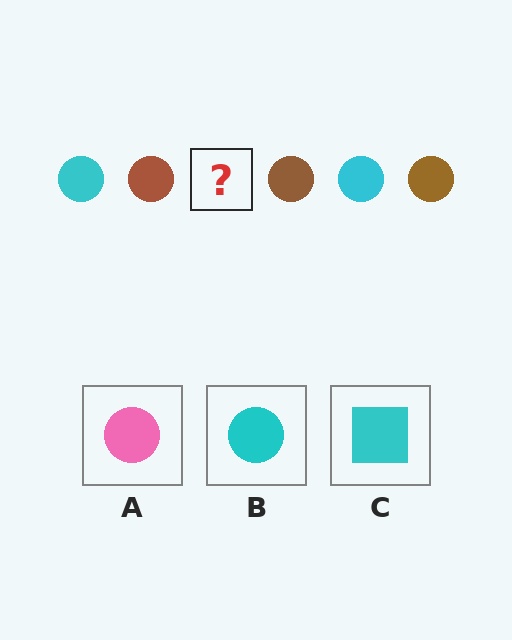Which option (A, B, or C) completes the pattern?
B.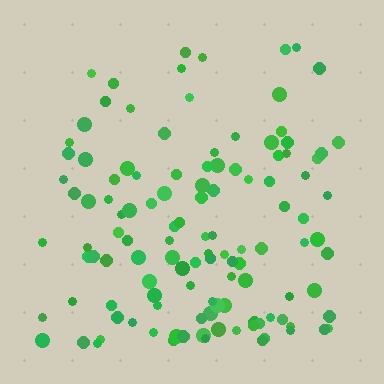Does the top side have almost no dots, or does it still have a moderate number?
Still a moderate number, just noticeably fewer than the bottom.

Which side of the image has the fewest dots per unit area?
The top.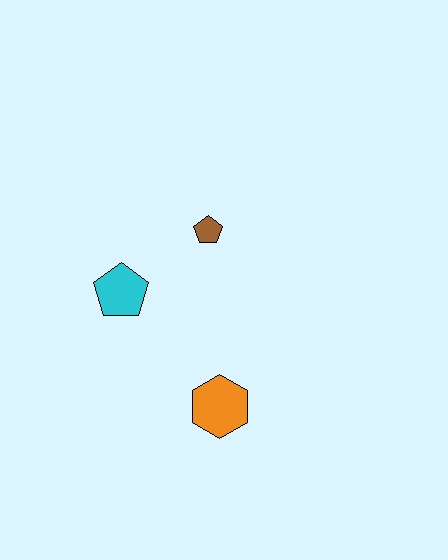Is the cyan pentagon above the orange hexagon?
Yes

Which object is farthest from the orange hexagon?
The brown pentagon is farthest from the orange hexagon.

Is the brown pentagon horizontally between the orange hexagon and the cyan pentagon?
Yes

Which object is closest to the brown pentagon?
The cyan pentagon is closest to the brown pentagon.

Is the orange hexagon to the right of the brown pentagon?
Yes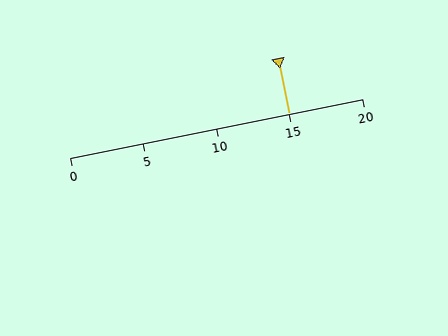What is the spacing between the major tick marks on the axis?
The major ticks are spaced 5 apart.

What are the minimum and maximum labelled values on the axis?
The axis runs from 0 to 20.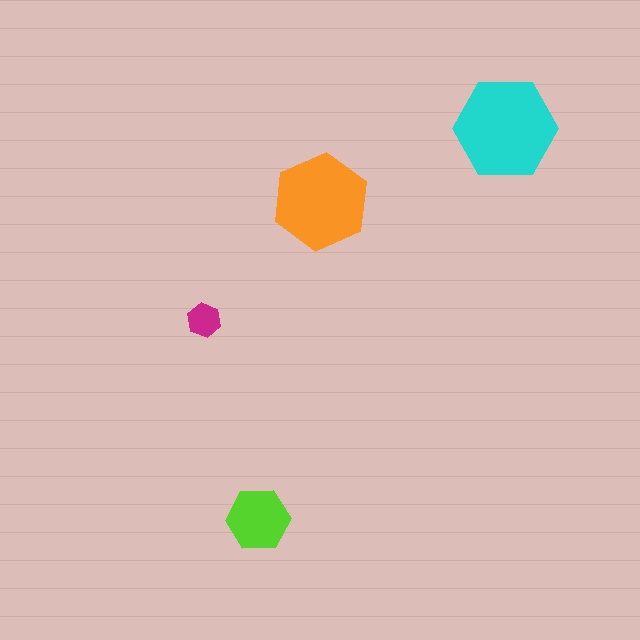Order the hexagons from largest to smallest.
the cyan one, the orange one, the lime one, the magenta one.